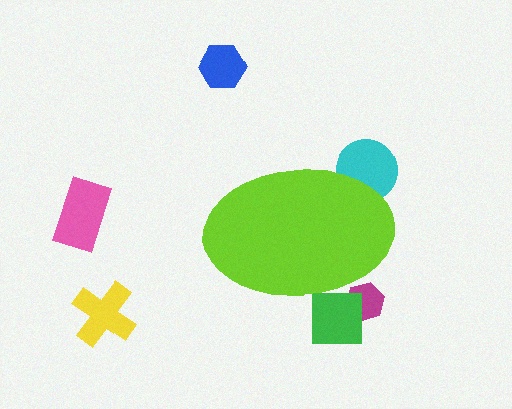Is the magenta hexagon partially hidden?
Yes, the magenta hexagon is partially hidden behind the lime ellipse.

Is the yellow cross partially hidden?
No, the yellow cross is fully visible.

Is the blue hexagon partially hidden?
No, the blue hexagon is fully visible.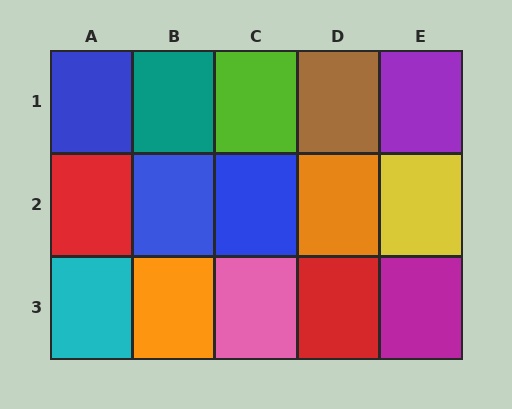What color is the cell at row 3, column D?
Red.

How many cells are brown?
1 cell is brown.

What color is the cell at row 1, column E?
Purple.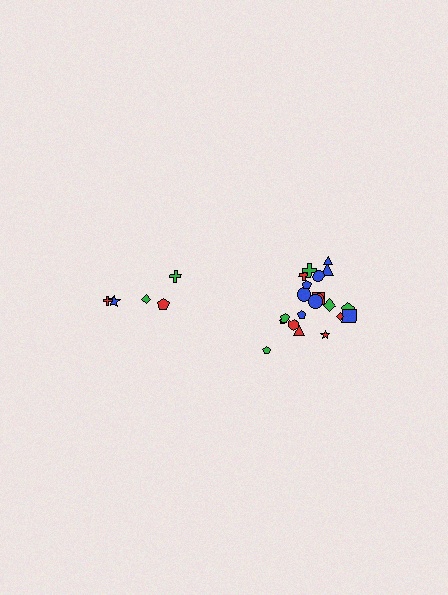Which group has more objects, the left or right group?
The right group.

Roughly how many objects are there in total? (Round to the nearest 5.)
Roughly 25 objects in total.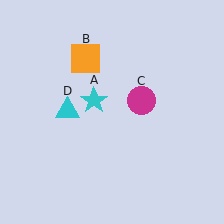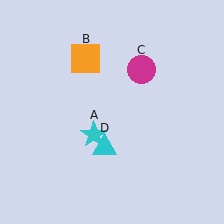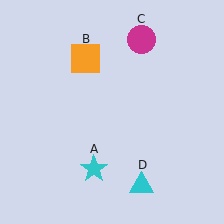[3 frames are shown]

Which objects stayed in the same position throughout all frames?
Orange square (object B) remained stationary.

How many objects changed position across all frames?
3 objects changed position: cyan star (object A), magenta circle (object C), cyan triangle (object D).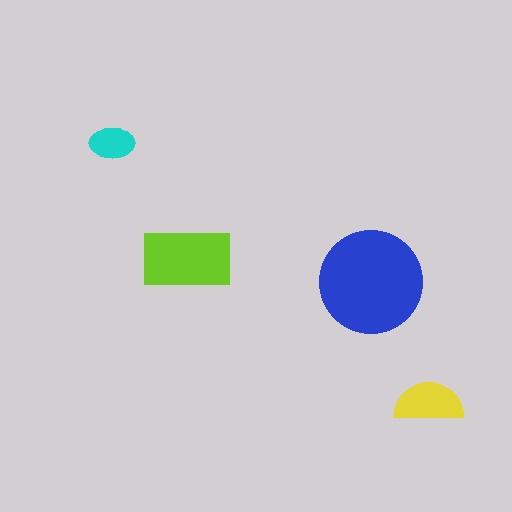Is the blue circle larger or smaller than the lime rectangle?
Larger.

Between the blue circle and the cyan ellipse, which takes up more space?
The blue circle.